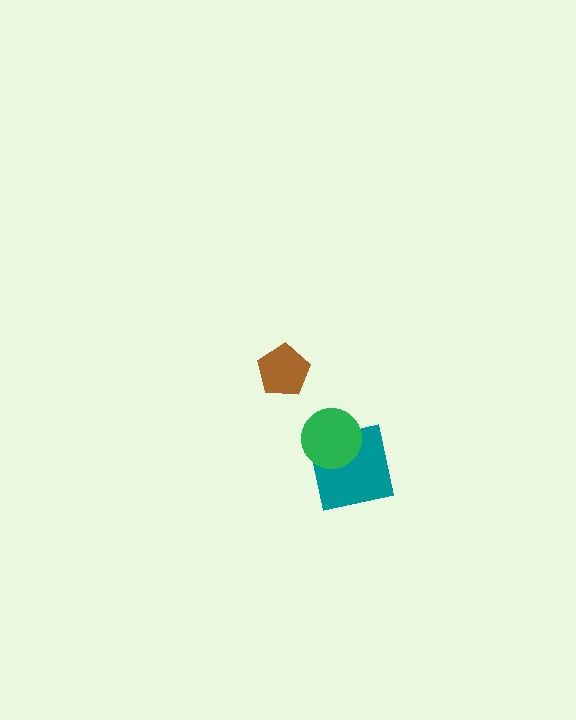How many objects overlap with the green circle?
1 object overlaps with the green circle.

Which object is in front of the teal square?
The green circle is in front of the teal square.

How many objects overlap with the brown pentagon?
0 objects overlap with the brown pentagon.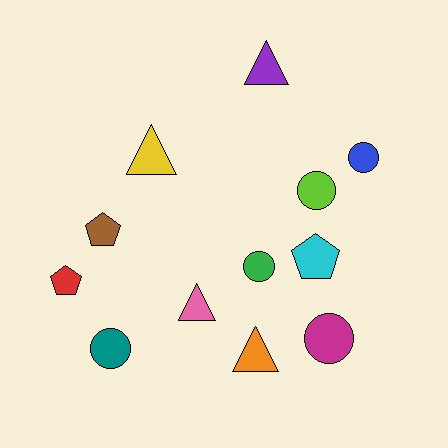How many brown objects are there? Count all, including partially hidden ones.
There is 1 brown object.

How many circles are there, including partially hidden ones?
There are 5 circles.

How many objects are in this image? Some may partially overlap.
There are 12 objects.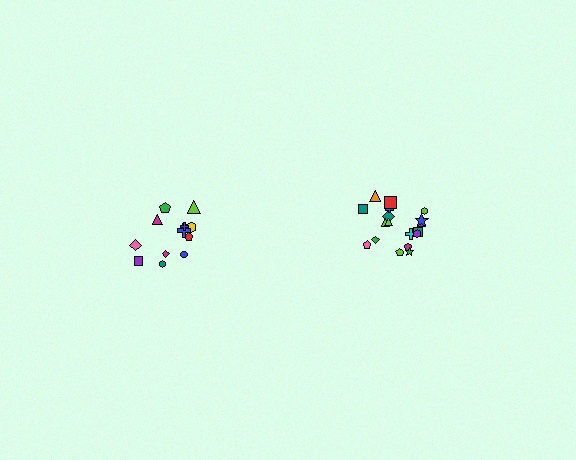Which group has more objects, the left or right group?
The right group.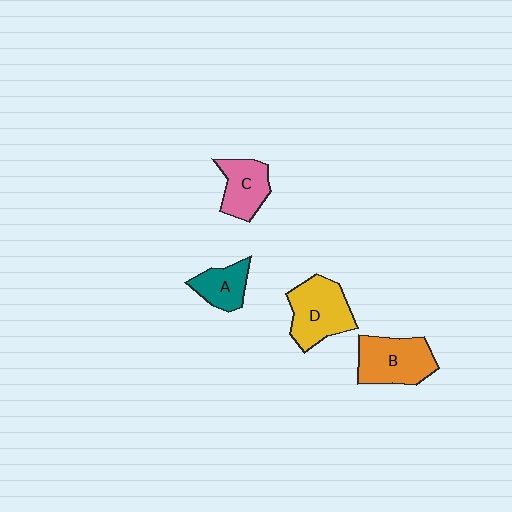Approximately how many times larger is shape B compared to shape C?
Approximately 1.4 times.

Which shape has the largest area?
Shape D (yellow).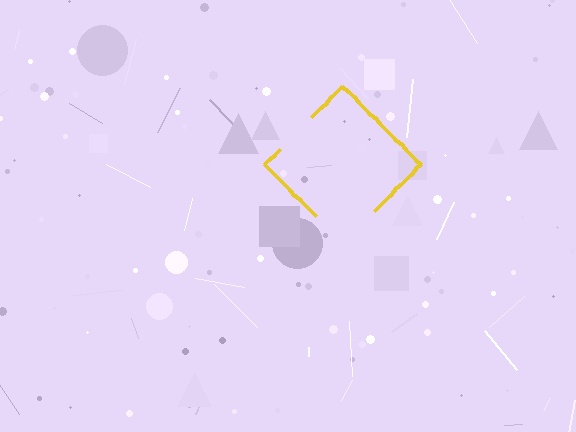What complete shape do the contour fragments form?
The contour fragments form a diamond.